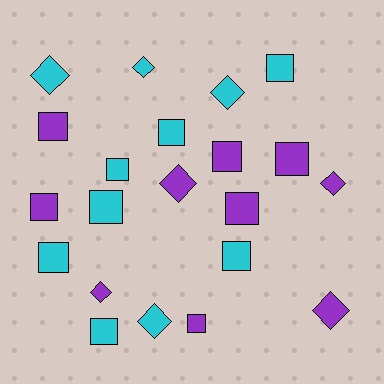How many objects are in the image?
There are 21 objects.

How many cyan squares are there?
There are 7 cyan squares.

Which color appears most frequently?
Cyan, with 11 objects.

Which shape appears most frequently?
Square, with 13 objects.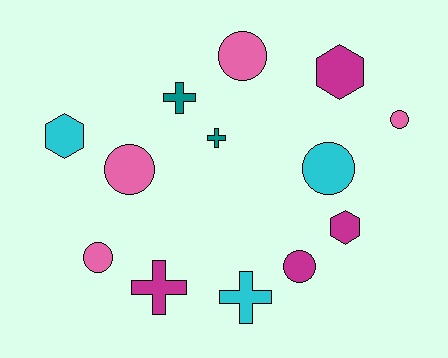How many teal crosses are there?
There are 2 teal crosses.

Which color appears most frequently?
Pink, with 4 objects.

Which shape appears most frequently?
Circle, with 6 objects.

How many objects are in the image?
There are 13 objects.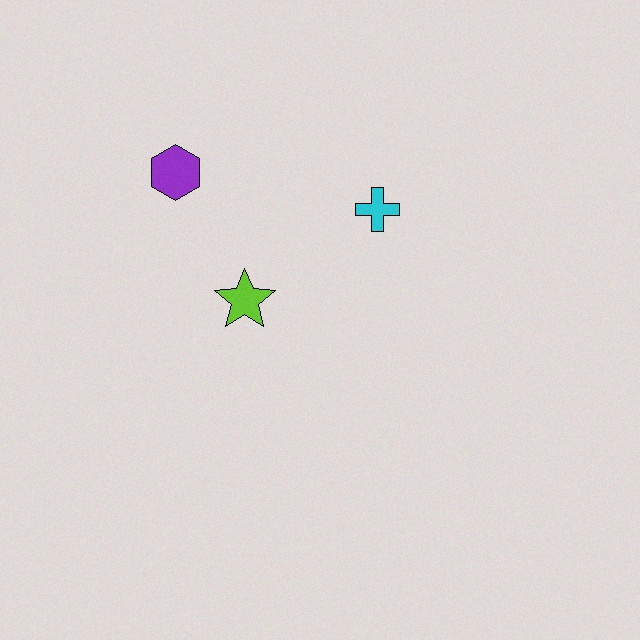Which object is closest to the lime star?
The purple hexagon is closest to the lime star.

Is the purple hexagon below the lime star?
No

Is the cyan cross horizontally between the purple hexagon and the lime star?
No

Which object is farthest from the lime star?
The cyan cross is farthest from the lime star.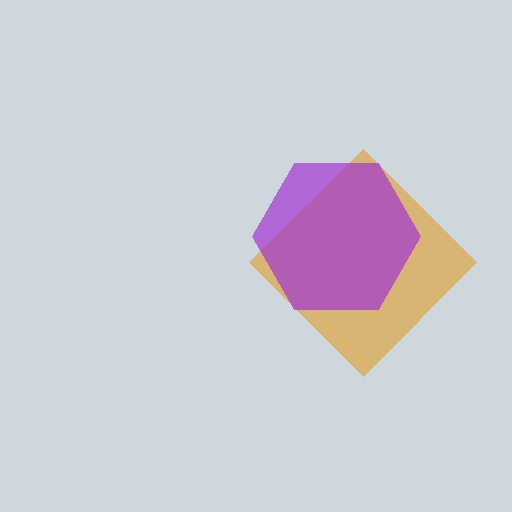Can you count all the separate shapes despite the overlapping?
Yes, there are 2 separate shapes.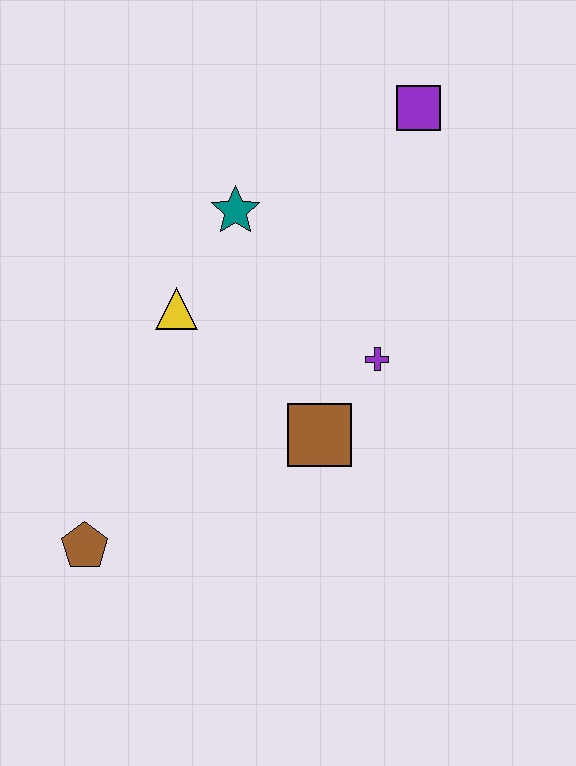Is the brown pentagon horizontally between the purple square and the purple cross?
No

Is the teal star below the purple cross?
No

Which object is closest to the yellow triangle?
The teal star is closest to the yellow triangle.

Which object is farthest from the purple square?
The brown pentagon is farthest from the purple square.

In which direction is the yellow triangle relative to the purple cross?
The yellow triangle is to the left of the purple cross.